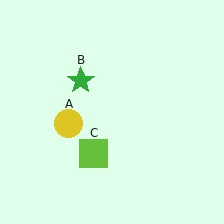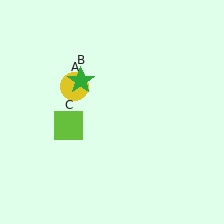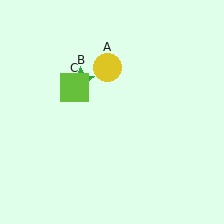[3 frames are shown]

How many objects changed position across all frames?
2 objects changed position: yellow circle (object A), lime square (object C).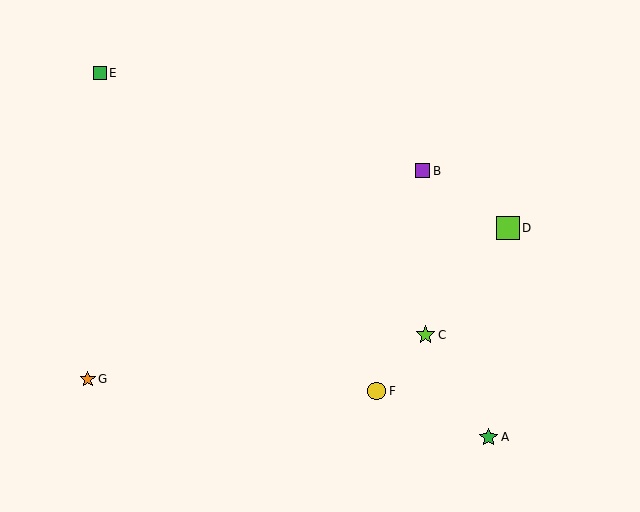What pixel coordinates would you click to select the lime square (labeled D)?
Click at (508, 228) to select the lime square D.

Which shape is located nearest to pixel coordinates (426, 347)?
The lime star (labeled C) at (426, 335) is nearest to that location.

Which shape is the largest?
The lime square (labeled D) is the largest.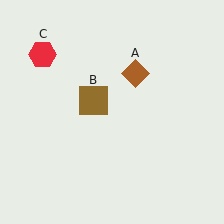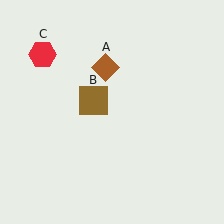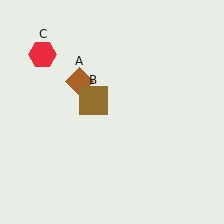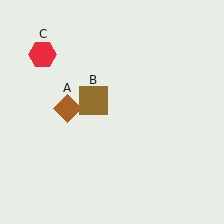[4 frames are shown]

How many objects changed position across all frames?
1 object changed position: brown diamond (object A).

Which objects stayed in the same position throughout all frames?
Brown square (object B) and red hexagon (object C) remained stationary.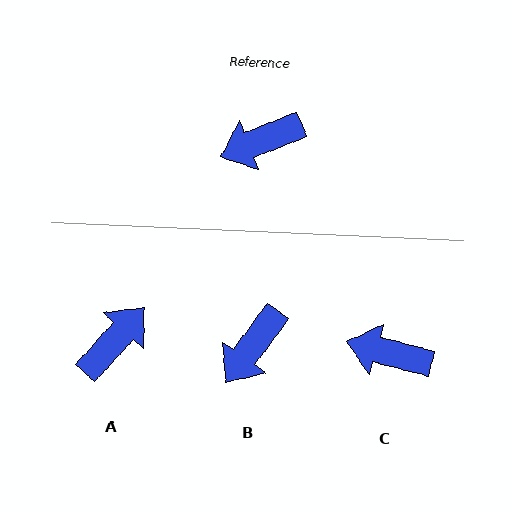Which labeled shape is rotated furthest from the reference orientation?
A, about 153 degrees away.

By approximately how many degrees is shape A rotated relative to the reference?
Approximately 153 degrees clockwise.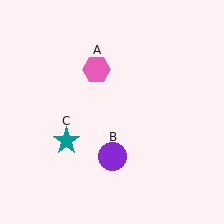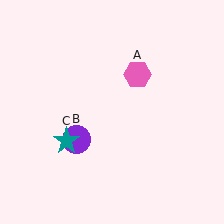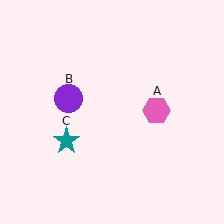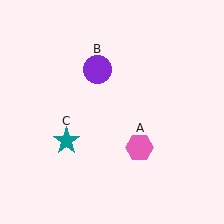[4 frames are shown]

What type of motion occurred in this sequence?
The pink hexagon (object A), purple circle (object B) rotated clockwise around the center of the scene.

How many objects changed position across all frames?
2 objects changed position: pink hexagon (object A), purple circle (object B).